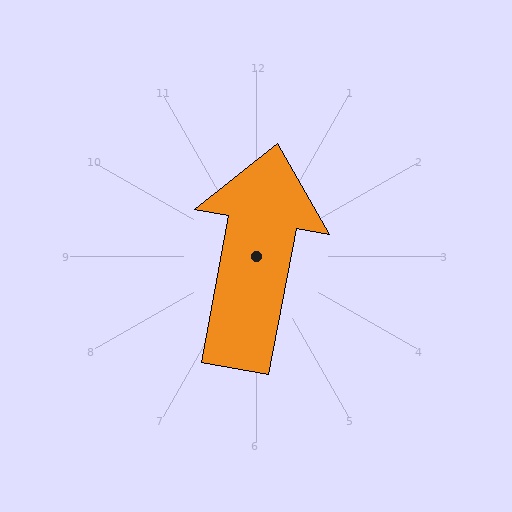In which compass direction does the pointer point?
North.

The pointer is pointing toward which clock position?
Roughly 12 o'clock.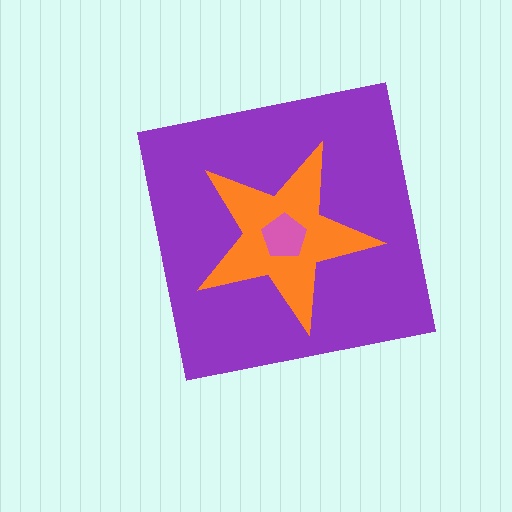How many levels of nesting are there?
3.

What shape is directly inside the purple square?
The orange star.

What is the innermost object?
The pink pentagon.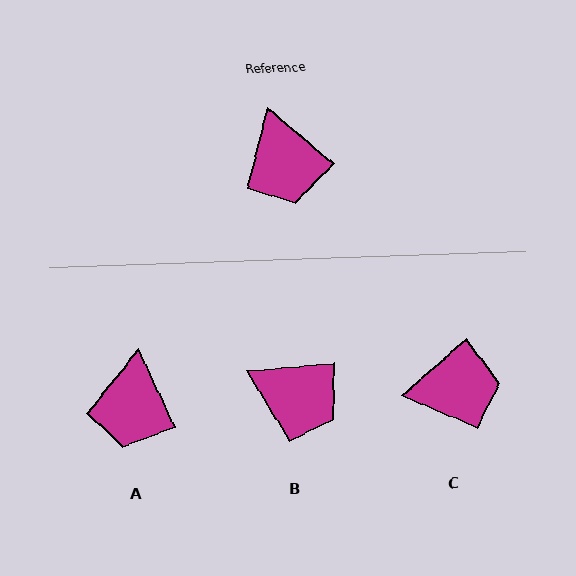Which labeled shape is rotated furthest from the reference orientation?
C, about 81 degrees away.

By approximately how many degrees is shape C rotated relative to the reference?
Approximately 81 degrees counter-clockwise.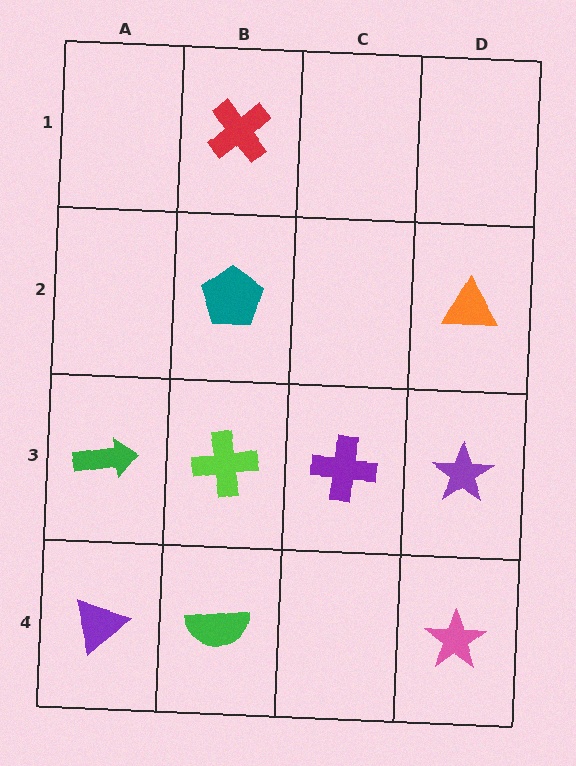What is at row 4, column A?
A purple triangle.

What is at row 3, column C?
A purple cross.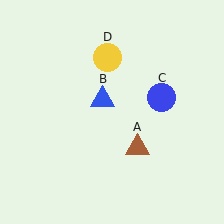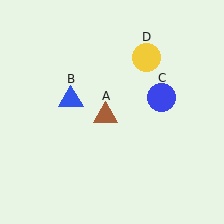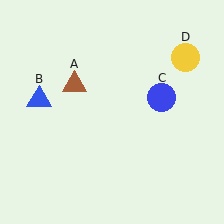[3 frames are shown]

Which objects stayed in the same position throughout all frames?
Blue circle (object C) remained stationary.